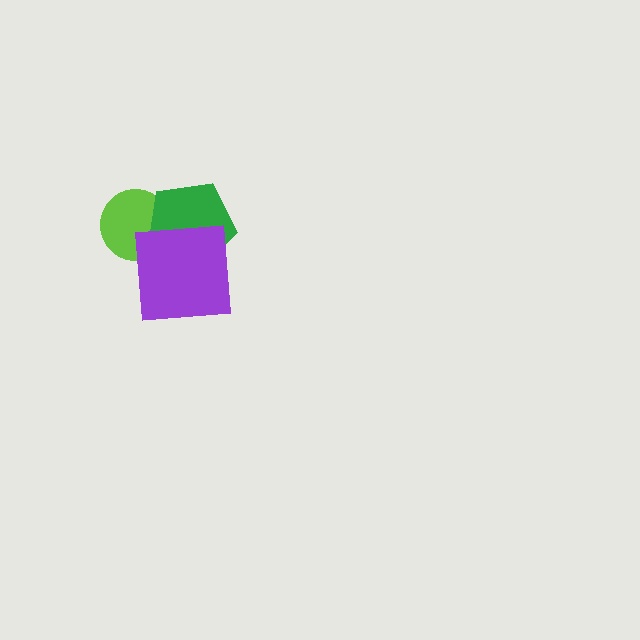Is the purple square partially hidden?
No, no other shape covers it.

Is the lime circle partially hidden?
Yes, it is partially covered by another shape.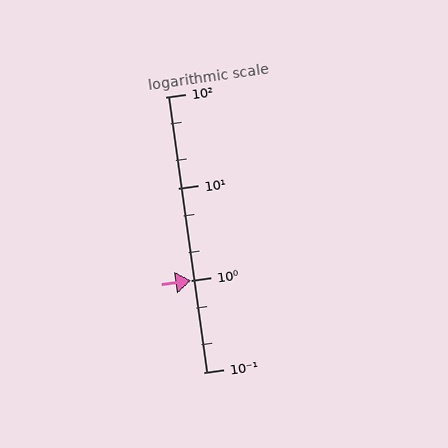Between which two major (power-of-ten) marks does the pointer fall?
The pointer is between 1 and 10.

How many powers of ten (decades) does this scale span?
The scale spans 3 decades, from 0.1 to 100.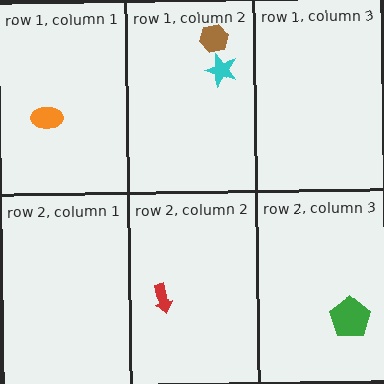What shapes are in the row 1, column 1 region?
The orange ellipse.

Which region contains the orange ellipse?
The row 1, column 1 region.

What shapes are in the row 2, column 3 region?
The green pentagon.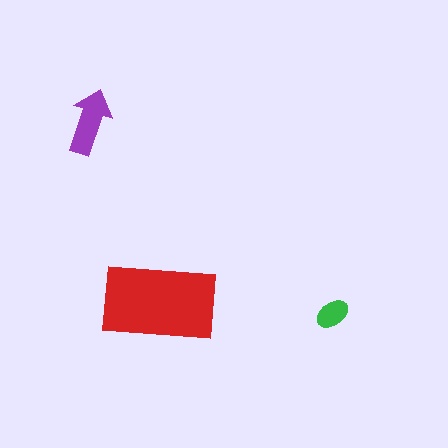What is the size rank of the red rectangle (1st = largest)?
1st.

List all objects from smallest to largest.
The green ellipse, the purple arrow, the red rectangle.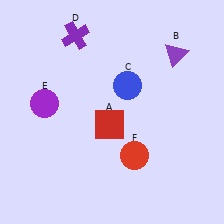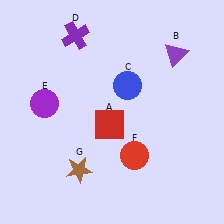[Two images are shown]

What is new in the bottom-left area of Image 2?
A brown star (G) was added in the bottom-left area of Image 2.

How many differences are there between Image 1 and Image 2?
There is 1 difference between the two images.